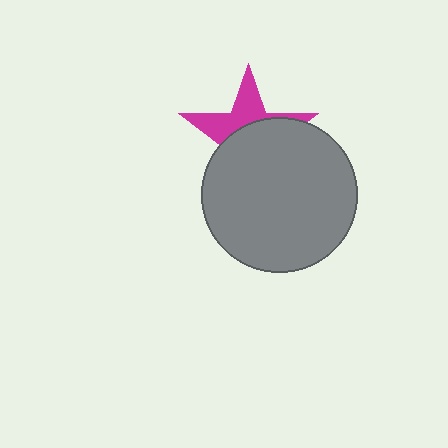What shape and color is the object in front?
The object in front is a gray circle.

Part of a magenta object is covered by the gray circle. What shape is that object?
It is a star.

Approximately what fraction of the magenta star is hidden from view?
Roughly 61% of the magenta star is hidden behind the gray circle.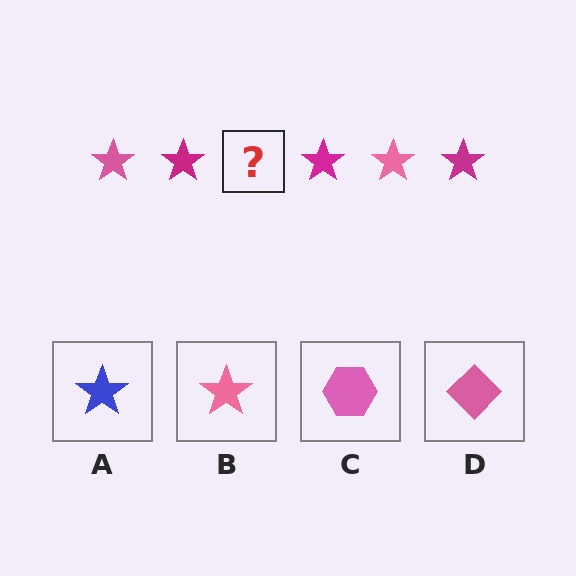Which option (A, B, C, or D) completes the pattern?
B.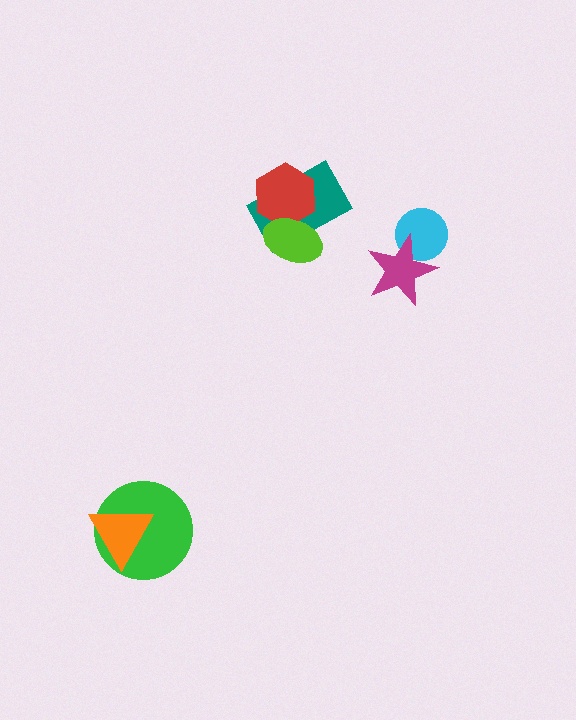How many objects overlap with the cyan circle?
1 object overlaps with the cyan circle.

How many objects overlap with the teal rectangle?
2 objects overlap with the teal rectangle.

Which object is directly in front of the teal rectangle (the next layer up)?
The red hexagon is directly in front of the teal rectangle.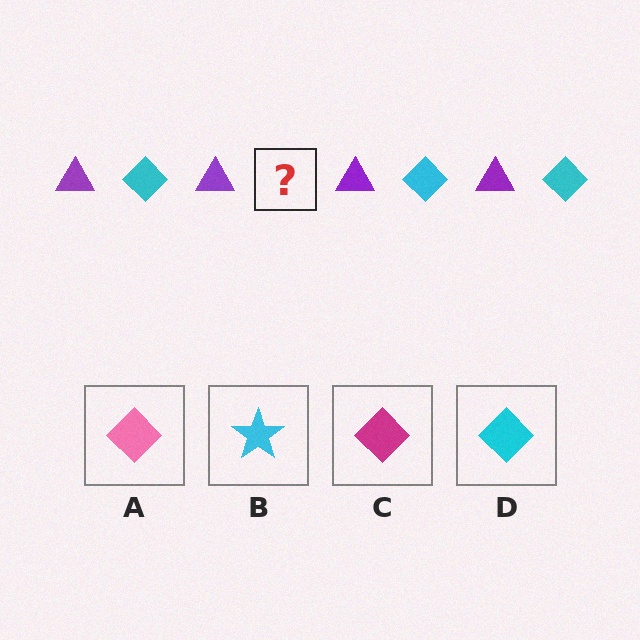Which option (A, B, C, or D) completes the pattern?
D.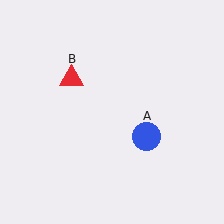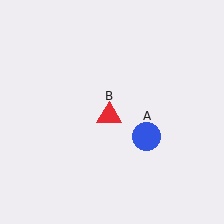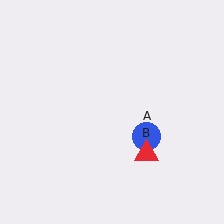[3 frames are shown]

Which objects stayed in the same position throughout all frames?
Blue circle (object A) remained stationary.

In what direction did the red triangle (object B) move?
The red triangle (object B) moved down and to the right.